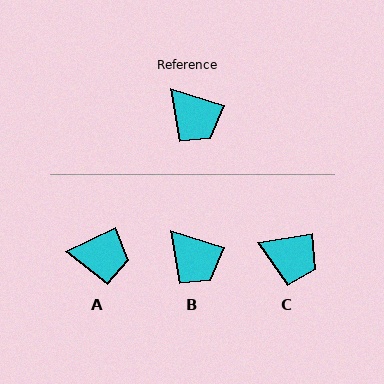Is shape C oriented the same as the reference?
No, it is off by about 26 degrees.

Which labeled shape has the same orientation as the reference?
B.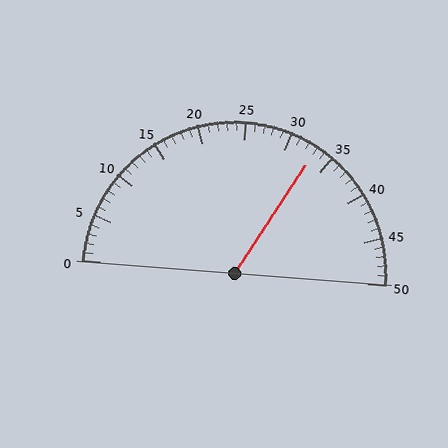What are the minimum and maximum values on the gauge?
The gauge ranges from 0 to 50.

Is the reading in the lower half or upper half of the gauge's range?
The reading is in the upper half of the range (0 to 50).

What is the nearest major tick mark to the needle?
The nearest major tick mark is 35.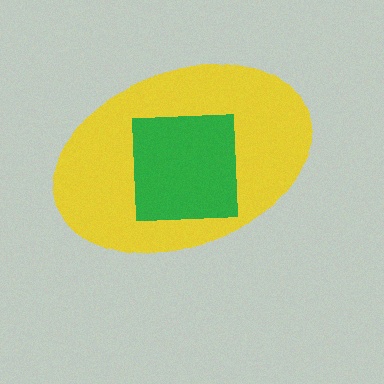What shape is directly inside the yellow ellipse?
The green square.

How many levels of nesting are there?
2.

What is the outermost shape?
The yellow ellipse.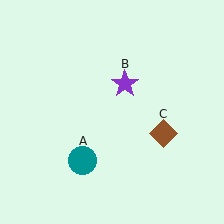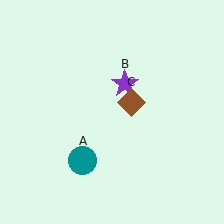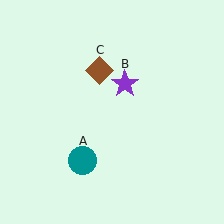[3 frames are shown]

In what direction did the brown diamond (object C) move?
The brown diamond (object C) moved up and to the left.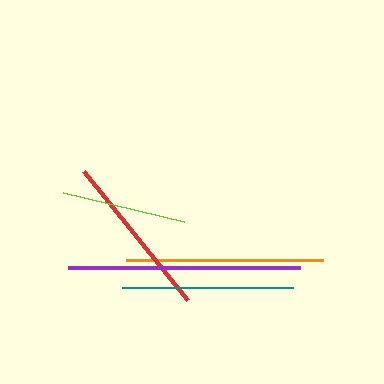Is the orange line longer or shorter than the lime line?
The orange line is longer than the lime line.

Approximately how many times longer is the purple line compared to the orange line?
The purple line is approximately 1.2 times the length of the orange line.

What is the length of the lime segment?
The lime segment is approximately 125 pixels long.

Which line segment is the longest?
The purple line is the longest at approximately 232 pixels.